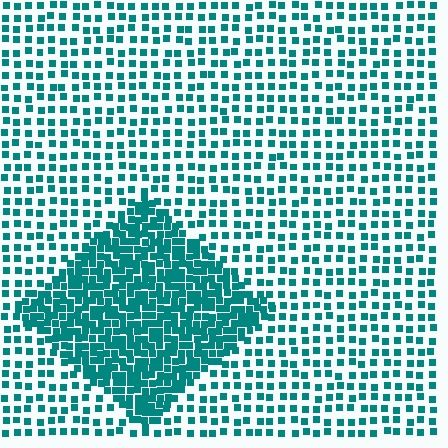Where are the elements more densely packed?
The elements are more densely packed inside the diamond boundary.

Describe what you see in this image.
The image contains small teal elements arranged at two different densities. A diamond-shaped region is visible where the elements are more densely packed than the surrounding area.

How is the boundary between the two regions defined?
The boundary is defined by a change in element density (approximately 2.4x ratio). All elements are the same color, size, and shape.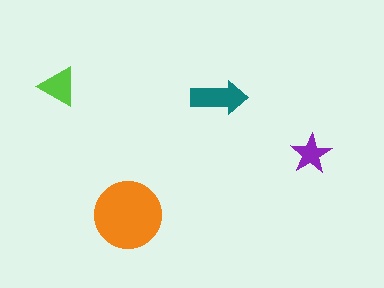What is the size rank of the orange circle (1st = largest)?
1st.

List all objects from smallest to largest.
The purple star, the lime triangle, the teal arrow, the orange circle.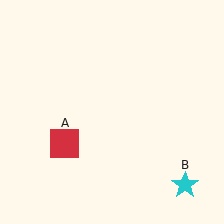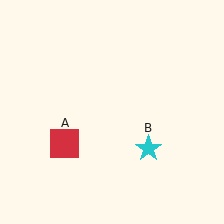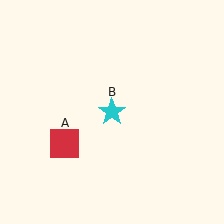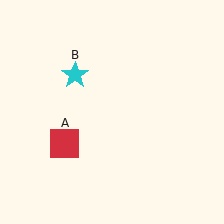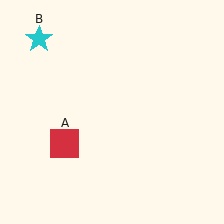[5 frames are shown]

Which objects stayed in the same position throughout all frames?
Red square (object A) remained stationary.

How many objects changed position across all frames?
1 object changed position: cyan star (object B).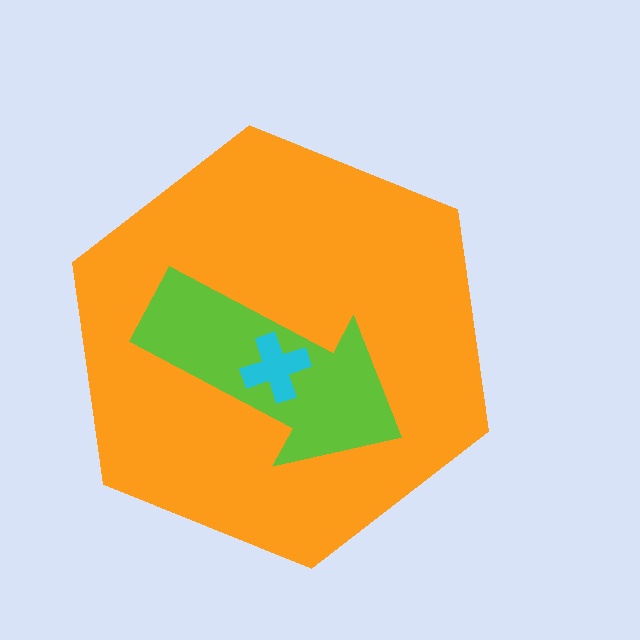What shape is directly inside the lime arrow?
The cyan cross.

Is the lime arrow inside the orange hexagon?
Yes.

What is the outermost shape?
The orange hexagon.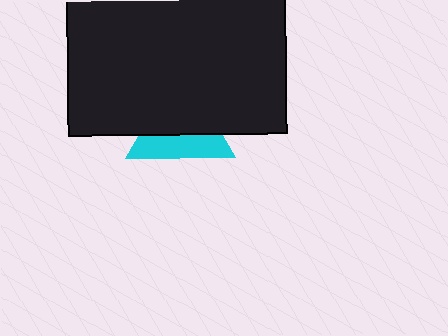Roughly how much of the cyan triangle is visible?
A small part of it is visible (roughly 41%).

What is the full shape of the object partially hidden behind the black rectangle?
The partially hidden object is a cyan triangle.